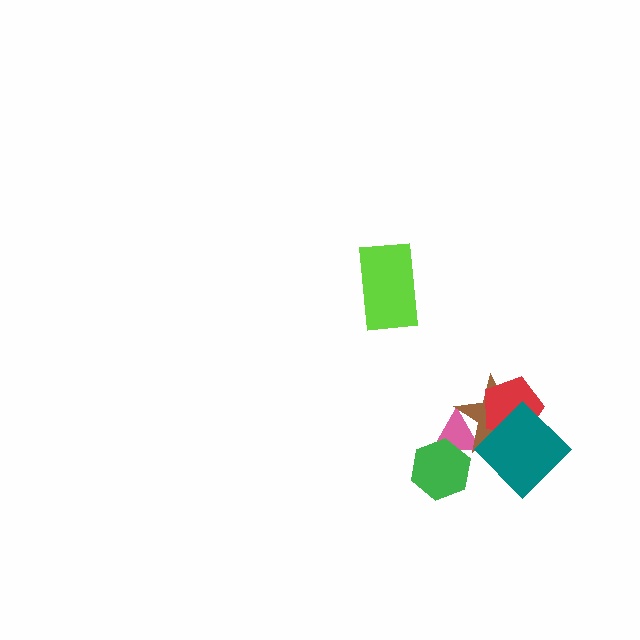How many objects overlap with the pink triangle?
3 objects overlap with the pink triangle.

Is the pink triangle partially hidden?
Yes, it is partially covered by another shape.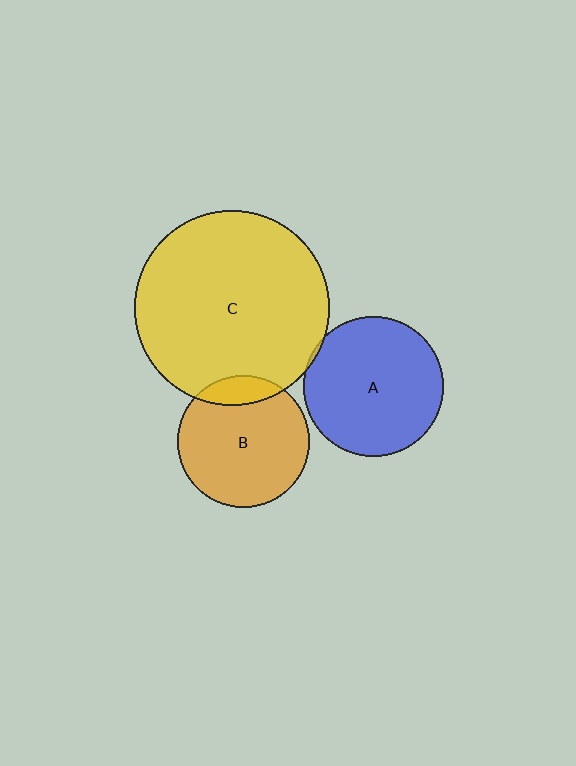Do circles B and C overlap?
Yes.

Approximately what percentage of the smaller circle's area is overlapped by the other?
Approximately 15%.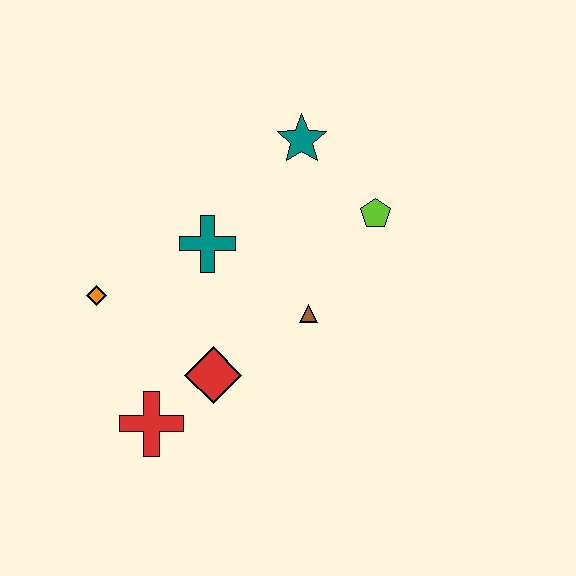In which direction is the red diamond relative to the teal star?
The red diamond is below the teal star.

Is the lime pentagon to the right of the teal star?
Yes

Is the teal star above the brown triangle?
Yes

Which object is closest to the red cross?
The red diamond is closest to the red cross.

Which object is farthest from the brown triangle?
The orange diamond is farthest from the brown triangle.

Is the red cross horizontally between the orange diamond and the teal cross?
Yes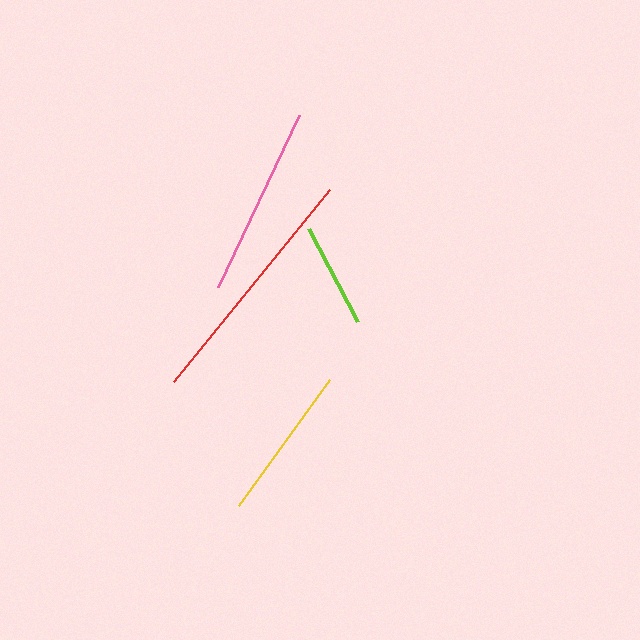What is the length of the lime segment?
The lime segment is approximately 105 pixels long.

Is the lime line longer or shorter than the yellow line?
The yellow line is longer than the lime line.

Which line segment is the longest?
The red line is the longest at approximately 248 pixels.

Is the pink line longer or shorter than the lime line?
The pink line is longer than the lime line.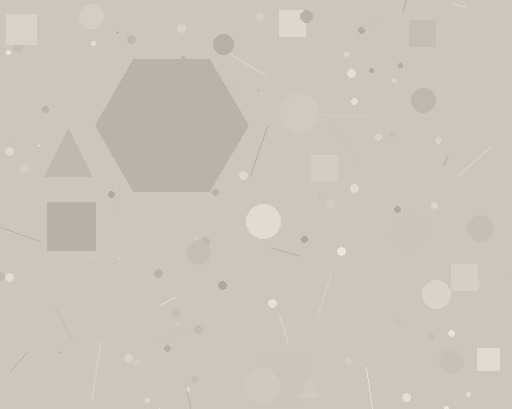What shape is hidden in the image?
A hexagon is hidden in the image.